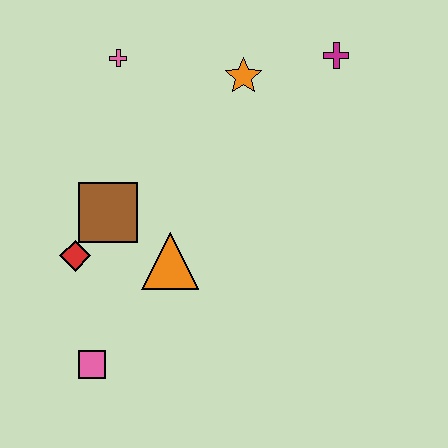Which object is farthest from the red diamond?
The magenta cross is farthest from the red diamond.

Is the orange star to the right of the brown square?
Yes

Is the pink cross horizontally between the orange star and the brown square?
Yes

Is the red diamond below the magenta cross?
Yes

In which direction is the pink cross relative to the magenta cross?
The pink cross is to the left of the magenta cross.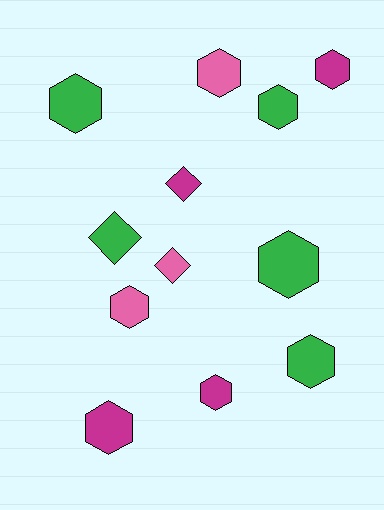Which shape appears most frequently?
Hexagon, with 9 objects.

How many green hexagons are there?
There are 4 green hexagons.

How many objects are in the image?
There are 12 objects.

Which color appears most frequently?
Green, with 5 objects.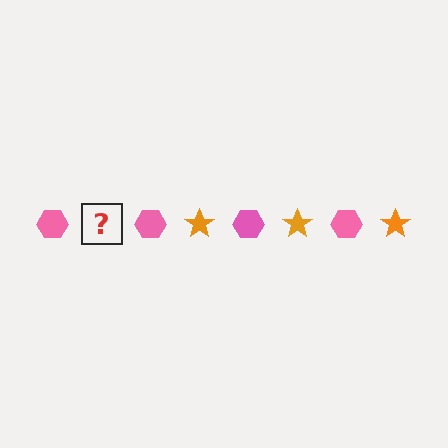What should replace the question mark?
The question mark should be replaced with an orange star.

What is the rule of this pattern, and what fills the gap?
The rule is that the pattern alternates between pink hexagon and orange star. The gap should be filled with an orange star.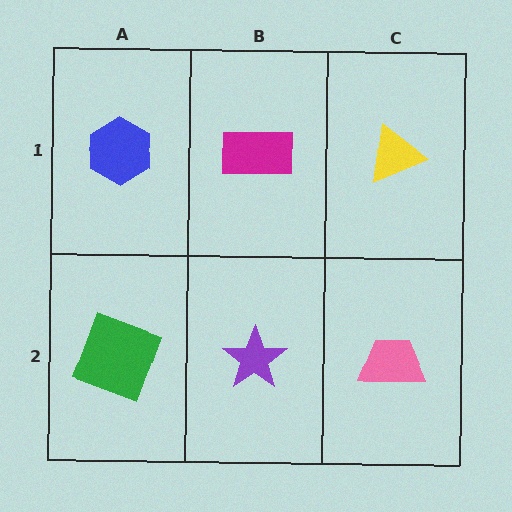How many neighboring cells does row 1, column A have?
2.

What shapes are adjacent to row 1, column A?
A green square (row 2, column A), a magenta rectangle (row 1, column B).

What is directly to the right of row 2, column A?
A purple star.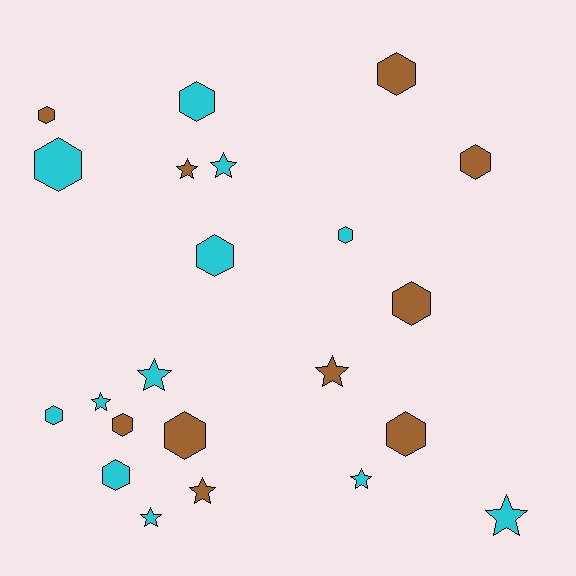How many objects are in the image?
There are 22 objects.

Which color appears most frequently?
Cyan, with 12 objects.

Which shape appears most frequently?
Hexagon, with 13 objects.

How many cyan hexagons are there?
There are 6 cyan hexagons.